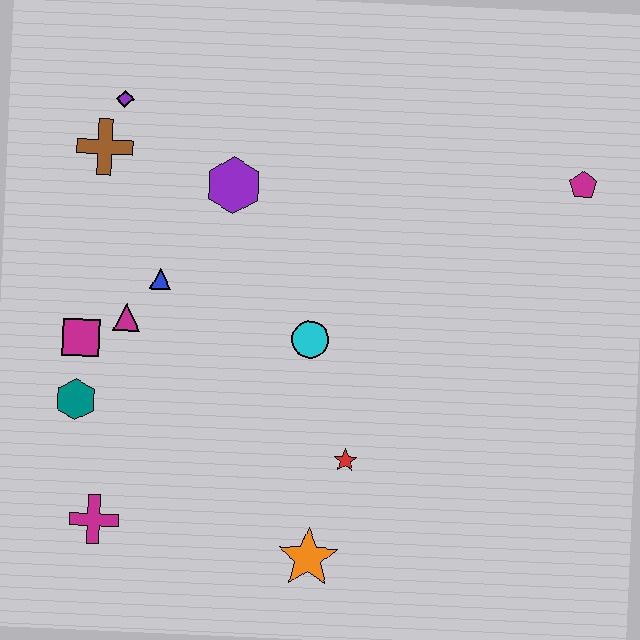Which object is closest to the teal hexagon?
The magenta square is closest to the teal hexagon.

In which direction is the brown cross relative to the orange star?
The brown cross is above the orange star.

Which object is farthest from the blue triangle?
The magenta pentagon is farthest from the blue triangle.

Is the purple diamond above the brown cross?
Yes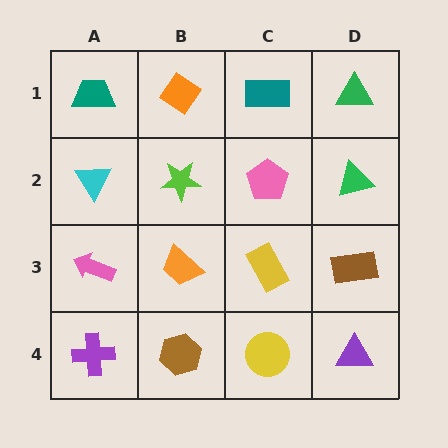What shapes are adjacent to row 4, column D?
A brown rectangle (row 3, column D), a yellow circle (row 4, column C).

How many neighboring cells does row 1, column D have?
2.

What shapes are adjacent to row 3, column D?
A green triangle (row 2, column D), a purple triangle (row 4, column D), a yellow rectangle (row 3, column C).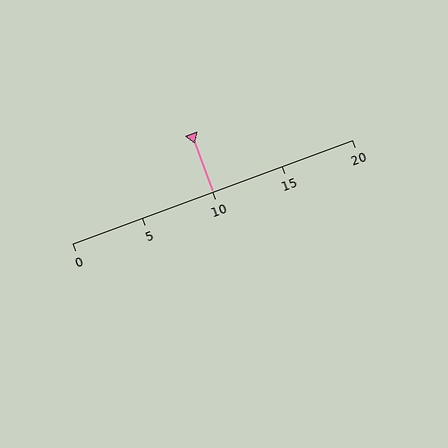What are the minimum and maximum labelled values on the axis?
The axis runs from 0 to 20.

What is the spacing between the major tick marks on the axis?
The major ticks are spaced 5 apart.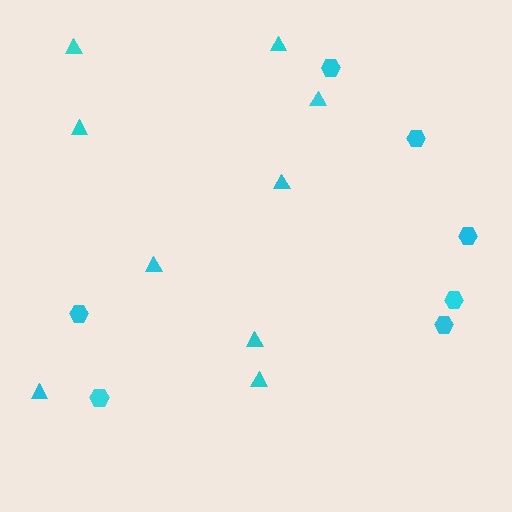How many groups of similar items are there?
There are 2 groups: one group of hexagons (7) and one group of triangles (9).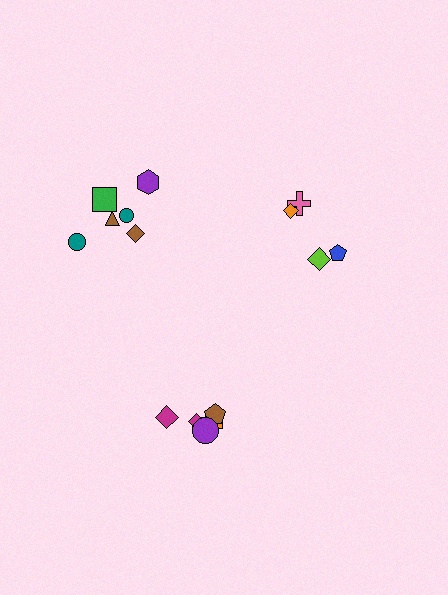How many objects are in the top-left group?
There are 6 objects.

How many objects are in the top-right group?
There are 4 objects.